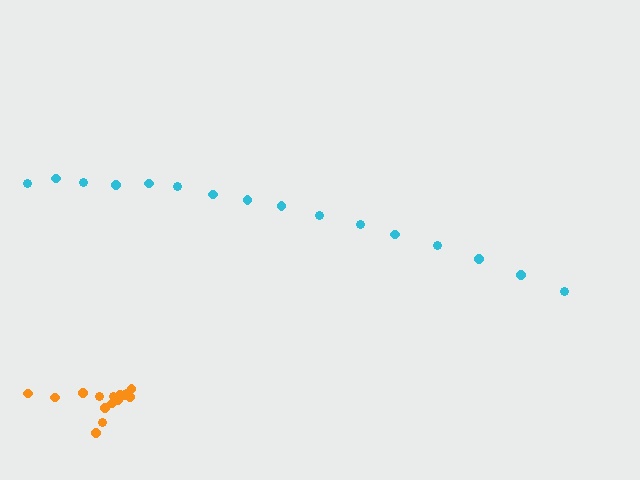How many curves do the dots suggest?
There are 2 distinct paths.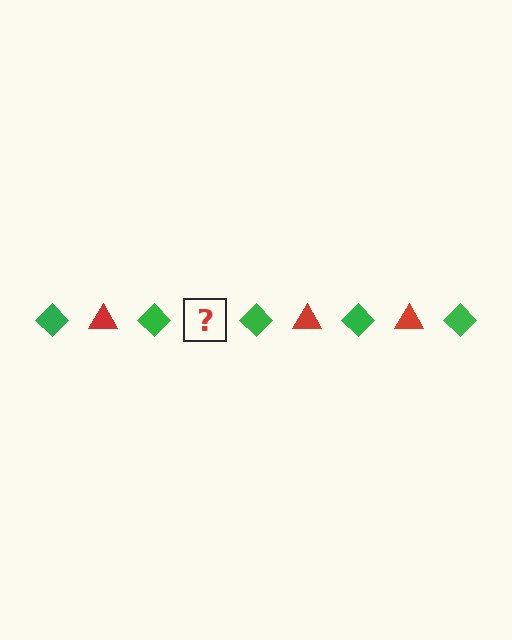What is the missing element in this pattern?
The missing element is a red triangle.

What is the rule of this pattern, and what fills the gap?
The rule is that the pattern alternates between green diamond and red triangle. The gap should be filled with a red triangle.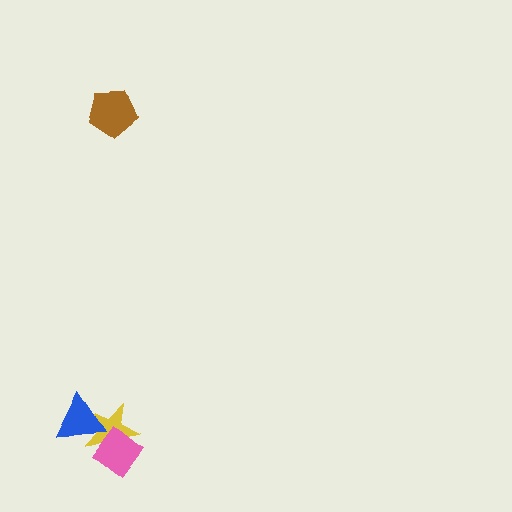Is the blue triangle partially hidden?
No, no other shape covers it.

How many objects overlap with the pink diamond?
2 objects overlap with the pink diamond.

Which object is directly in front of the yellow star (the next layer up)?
The pink diamond is directly in front of the yellow star.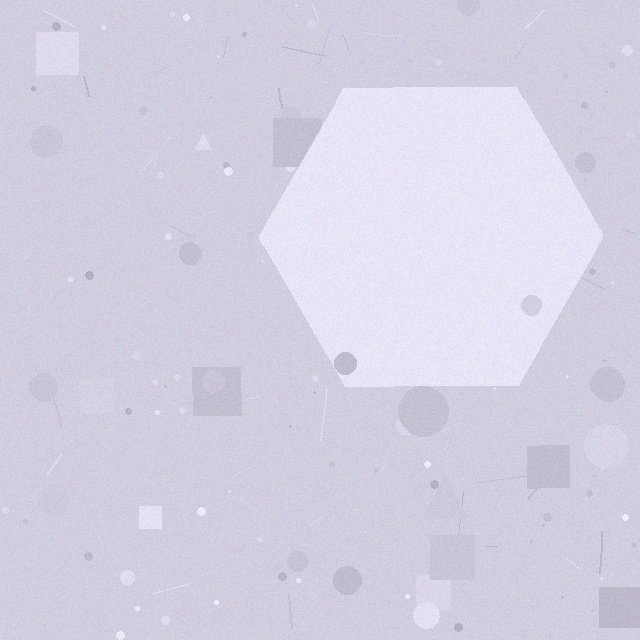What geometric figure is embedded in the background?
A hexagon is embedded in the background.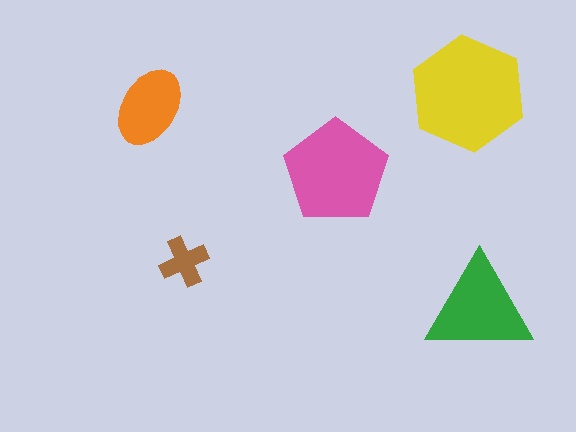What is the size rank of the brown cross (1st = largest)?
5th.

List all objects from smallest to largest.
The brown cross, the orange ellipse, the green triangle, the pink pentagon, the yellow hexagon.